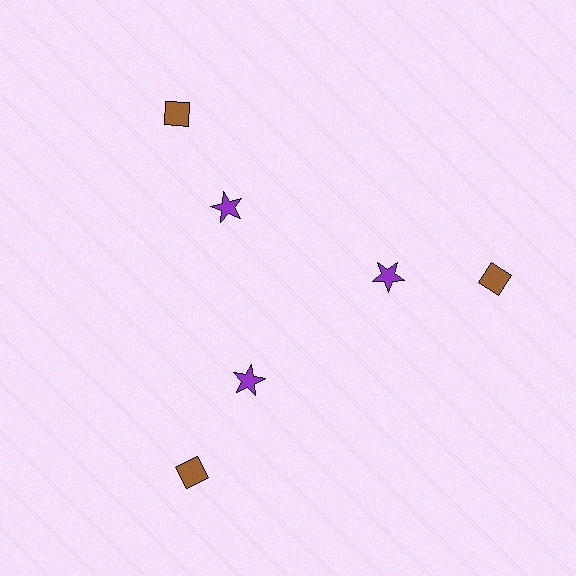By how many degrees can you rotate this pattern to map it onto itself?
The pattern maps onto itself every 120 degrees of rotation.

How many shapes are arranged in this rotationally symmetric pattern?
There are 6 shapes, arranged in 3 groups of 2.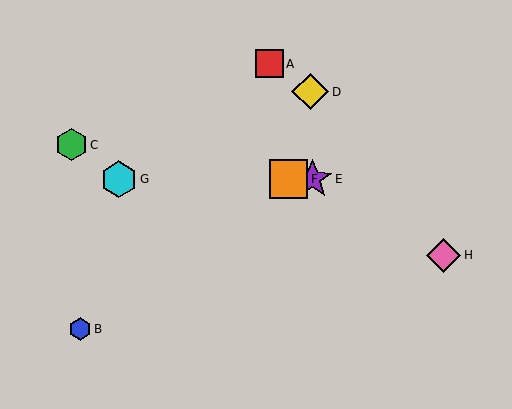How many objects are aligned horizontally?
3 objects (E, F, G) are aligned horizontally.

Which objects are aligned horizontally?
Objects E, F, G are aligned horizontally.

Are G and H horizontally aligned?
No, G is at y≈179 and H is at y≈256.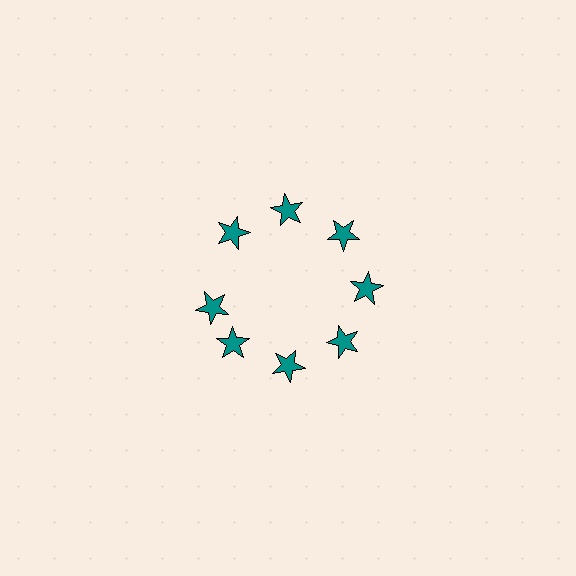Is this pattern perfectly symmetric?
No. The 8 teal stars are arranged in a ring, but one element near the 9 o'clock position is rotated out of alignment along the ring, breaking the 8-fold rotational symmetry.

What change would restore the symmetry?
The symmetry would be restored by rotating it back into even spacing with its neighbors so that all 8 stars sit at equal angles and equal distance from the center.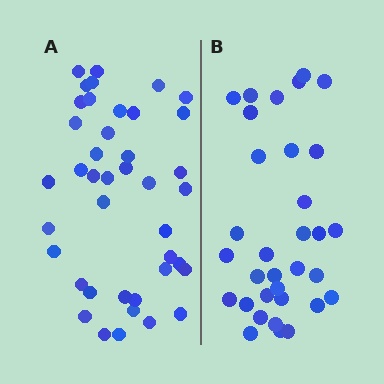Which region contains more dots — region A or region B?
Region A (the left region) has more dots.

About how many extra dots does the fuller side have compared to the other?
Region A has roughly 8 or so more dots than region B.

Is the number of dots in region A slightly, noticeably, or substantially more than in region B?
Region A has only slightly more — the two regions are fairly close. The ratio is roughly 1.2 to 1.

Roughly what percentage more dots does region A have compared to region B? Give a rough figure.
About 25% more.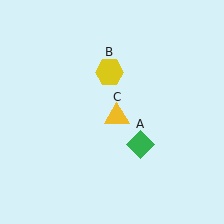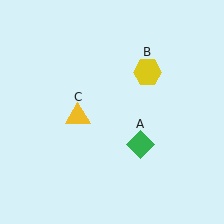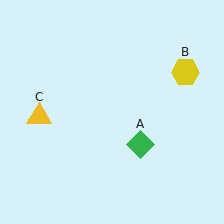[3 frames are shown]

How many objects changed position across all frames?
2 objects changed position: yellow hexagon (object B), yellow triangle (object C).